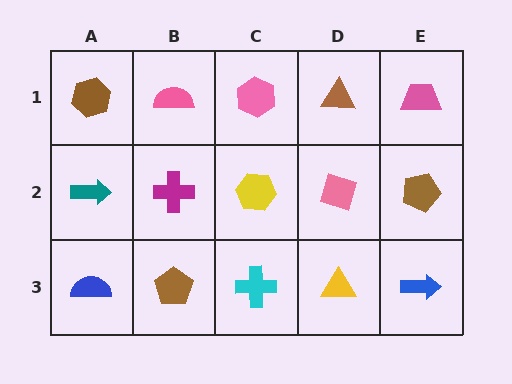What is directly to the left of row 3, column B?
A blue semicircle.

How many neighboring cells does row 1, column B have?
3.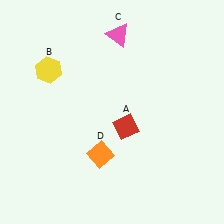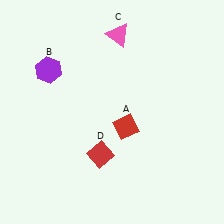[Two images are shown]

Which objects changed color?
B changed from yellow to purple. D changed from orange to red.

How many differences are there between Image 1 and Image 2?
There are 2 differences between the two images.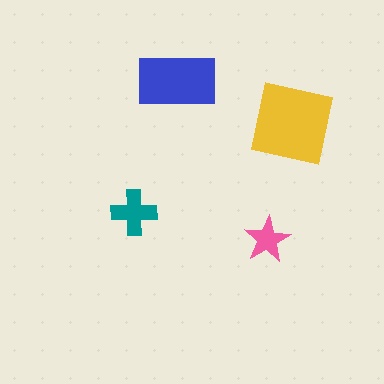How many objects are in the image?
There are 4 objects in the image.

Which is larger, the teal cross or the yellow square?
The yellow square.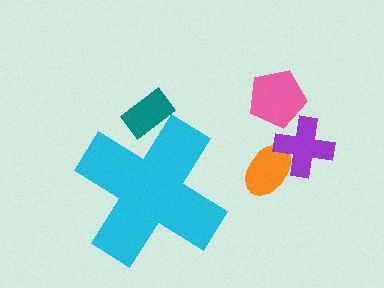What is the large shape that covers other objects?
A cyan cross.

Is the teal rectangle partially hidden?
Yes, the teal rectangle is partially hidden behind the cyan cross.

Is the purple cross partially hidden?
No, the purple cross is fully visible.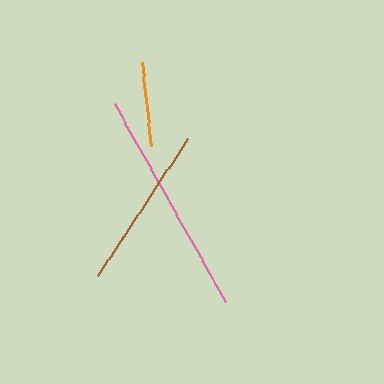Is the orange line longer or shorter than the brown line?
The brown line is longer than the orange line.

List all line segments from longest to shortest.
From longest to shortest: pink, brown, orange.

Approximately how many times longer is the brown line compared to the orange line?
The brown line is approximately 1.9 times the length of the orange line.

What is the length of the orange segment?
The orange segment is approximately 85 pixels long.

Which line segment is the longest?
The pink line is the longest at approximately 226 pixels.